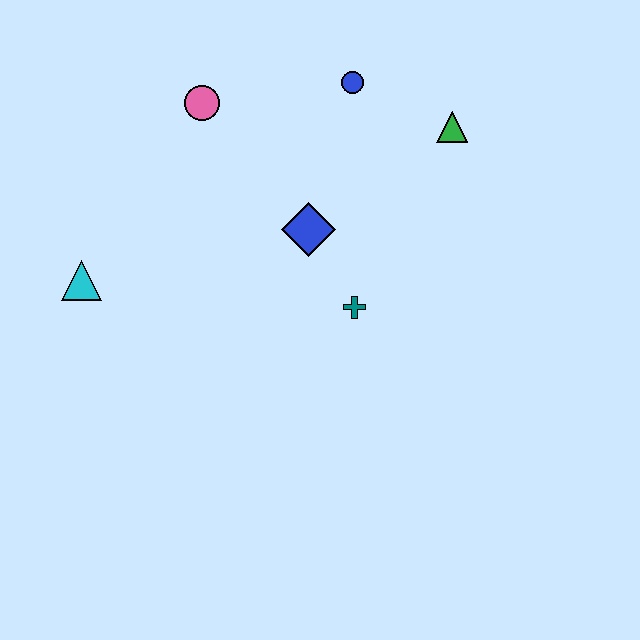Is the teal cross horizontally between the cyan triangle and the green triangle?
Yes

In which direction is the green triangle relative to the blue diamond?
The green triangle is to the right of the blue diamond.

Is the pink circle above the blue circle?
No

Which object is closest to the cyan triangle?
The pink circle is closest to the cyan triangle.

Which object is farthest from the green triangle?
The cyan triangle is farthest from the green triangle.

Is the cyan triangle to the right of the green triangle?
No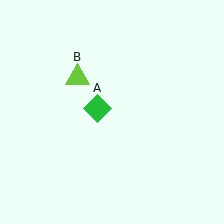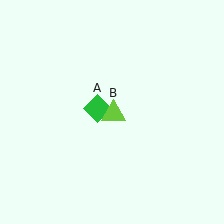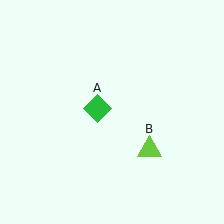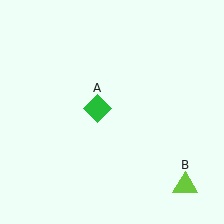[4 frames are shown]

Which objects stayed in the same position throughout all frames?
Green diamond (object A) remained stationary.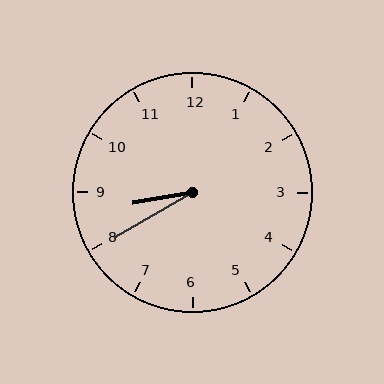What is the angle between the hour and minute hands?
Approximately 20 degrees.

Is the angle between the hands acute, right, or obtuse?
It is acute.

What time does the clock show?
8:40.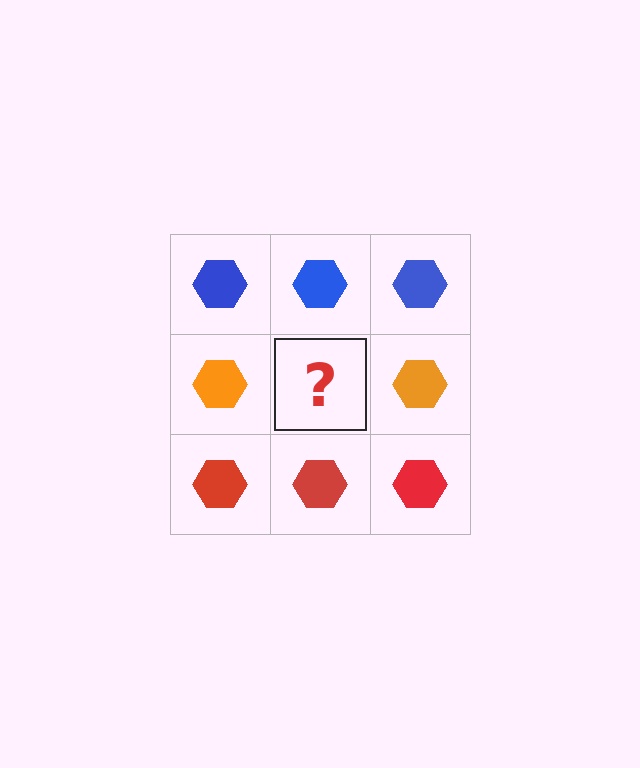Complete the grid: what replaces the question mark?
The question mark should be replaced with an orange hexagon.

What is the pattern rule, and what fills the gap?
The rule is that each row has a consistent color. The gap should be filled with an orange hexagon.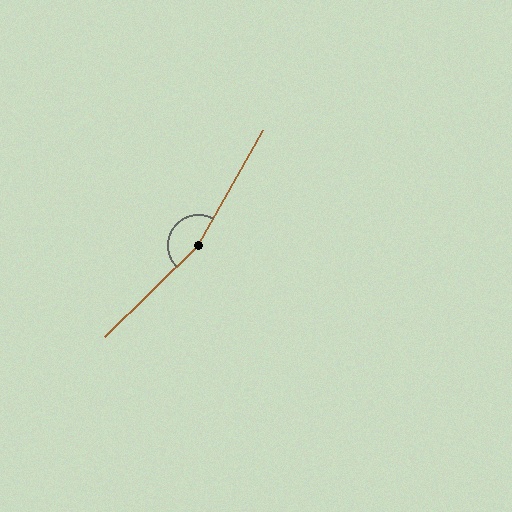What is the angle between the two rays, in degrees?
Approximately 164 degrees.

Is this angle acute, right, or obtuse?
It is obtuse.